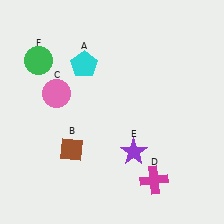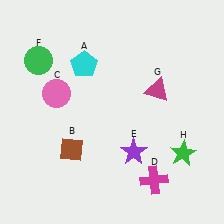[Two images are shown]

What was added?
A magenta triangle (G), a green star (H) were added in Image 2.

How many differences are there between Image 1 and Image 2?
There are 2 differences between the two images.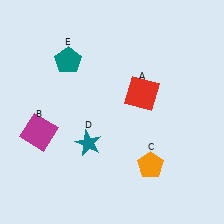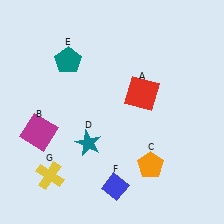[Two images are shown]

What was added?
A blue diamond (F), a yellow cross (G) were added in Image 2.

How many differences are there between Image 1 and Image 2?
There are 2 differences between the two images.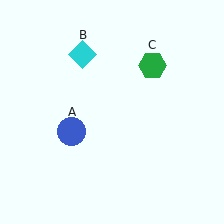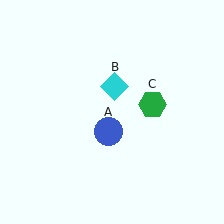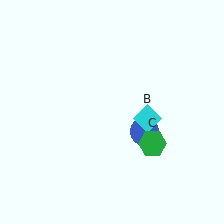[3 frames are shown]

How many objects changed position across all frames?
3 objects changed position: blue circle (object A), cyan diamond (object B), green hexagon (object C).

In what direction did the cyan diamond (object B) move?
The cyan diamond (object B) moved down and to the right.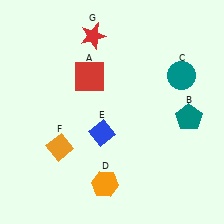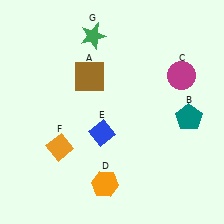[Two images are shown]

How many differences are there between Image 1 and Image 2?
There are 3 differences between the two images.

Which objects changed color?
A changed from red to brown. C changed from teal to magenta. G changed from red to green.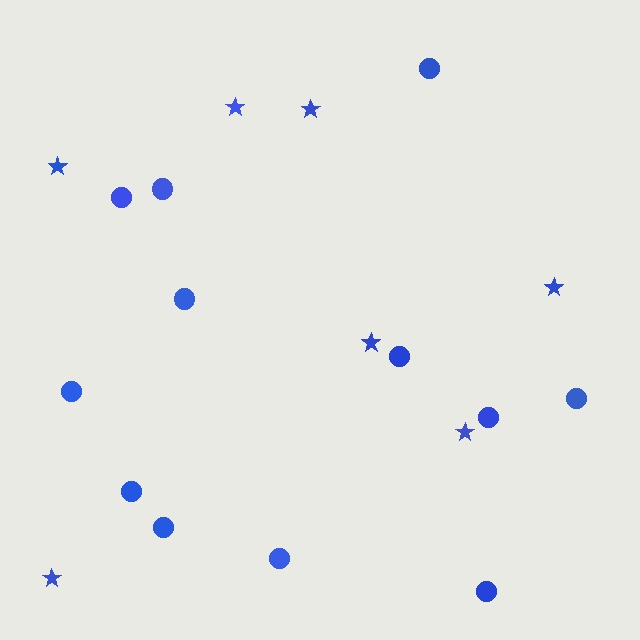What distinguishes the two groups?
There are 2 groups: one group of circles (12) and one group of stars (7).